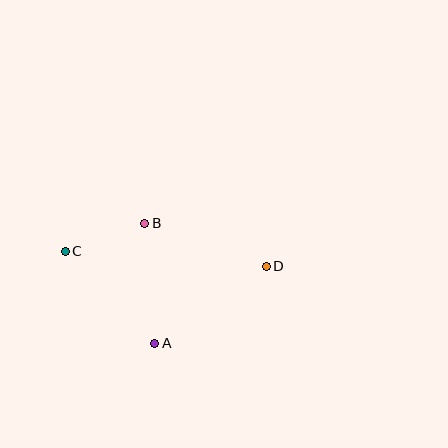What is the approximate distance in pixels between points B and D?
The distance between B and D is approximately 129 pixels.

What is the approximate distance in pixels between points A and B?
The distance between A and B is approximately 120 pixels.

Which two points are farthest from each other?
Points C and D are farthest from each other.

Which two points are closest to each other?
Points B and C are closest to each other.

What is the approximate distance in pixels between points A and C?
The distance between A and C is approximately 128 pixels.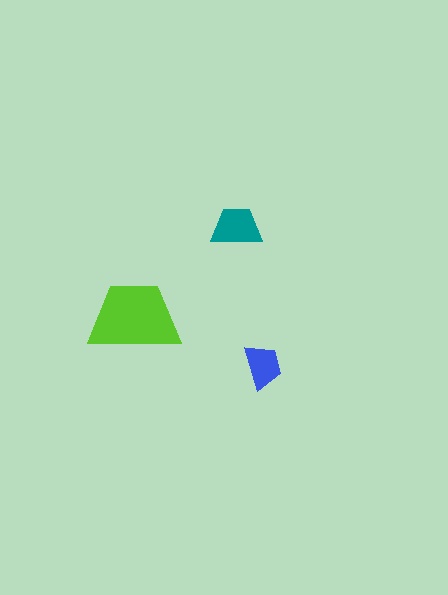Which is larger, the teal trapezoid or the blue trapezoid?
The teal one.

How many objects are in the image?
There are 3 objects in the image.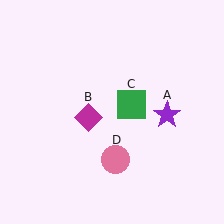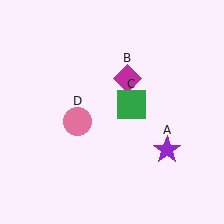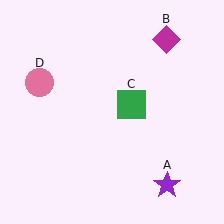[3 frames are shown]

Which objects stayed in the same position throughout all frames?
Green square (object C) remained stationary.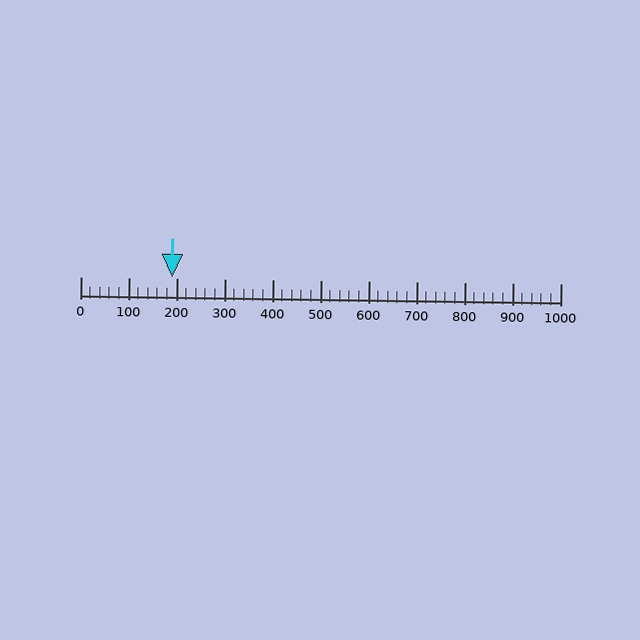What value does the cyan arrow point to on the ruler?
The cyan arrow points to approximately 191.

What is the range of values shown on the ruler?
The ruler shows values from 0 to 1000.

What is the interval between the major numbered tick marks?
The major tick marks are spaced 100 units apart.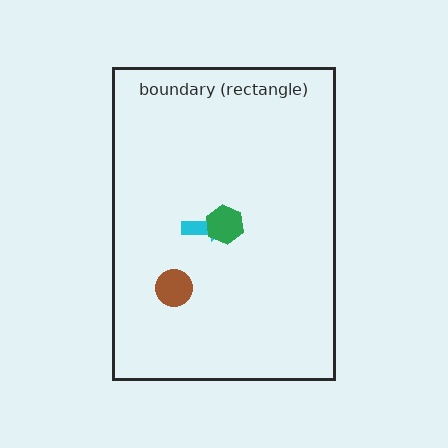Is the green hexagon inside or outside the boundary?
Inside.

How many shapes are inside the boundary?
3 inside, 0 outside.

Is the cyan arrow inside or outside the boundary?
Inside.